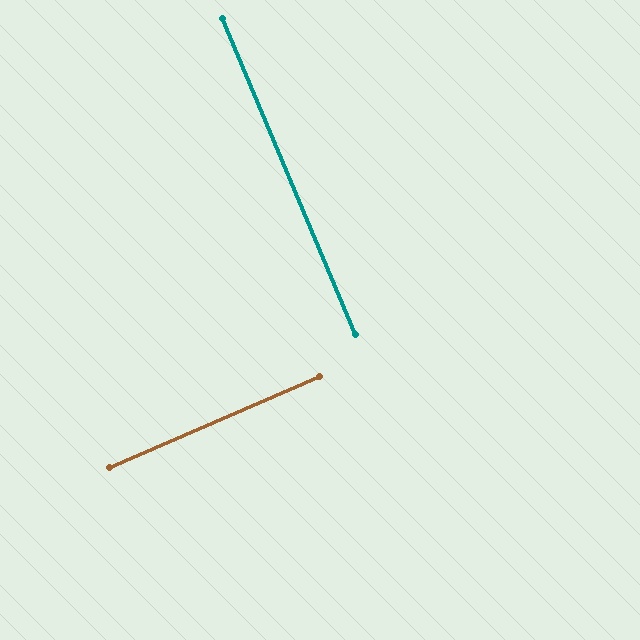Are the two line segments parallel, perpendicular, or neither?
Perpendicular — they meet at approximately 89°.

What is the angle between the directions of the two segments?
Approximately 89 degrees.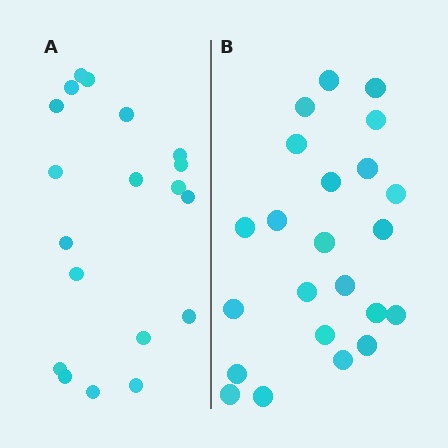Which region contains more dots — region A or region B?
Region B (the right region) has more dots.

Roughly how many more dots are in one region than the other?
Region B has about 4 more dots than region A.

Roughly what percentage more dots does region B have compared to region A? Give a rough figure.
About 20% more.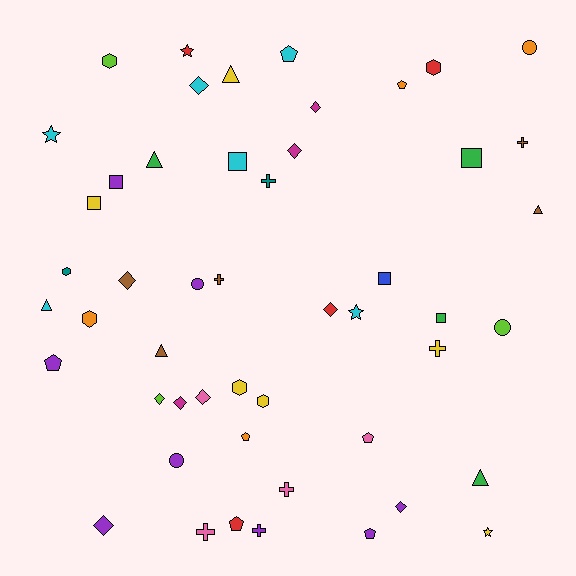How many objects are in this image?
There are 50 objects.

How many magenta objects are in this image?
There are 3 magenta objects.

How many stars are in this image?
There are 4 stars.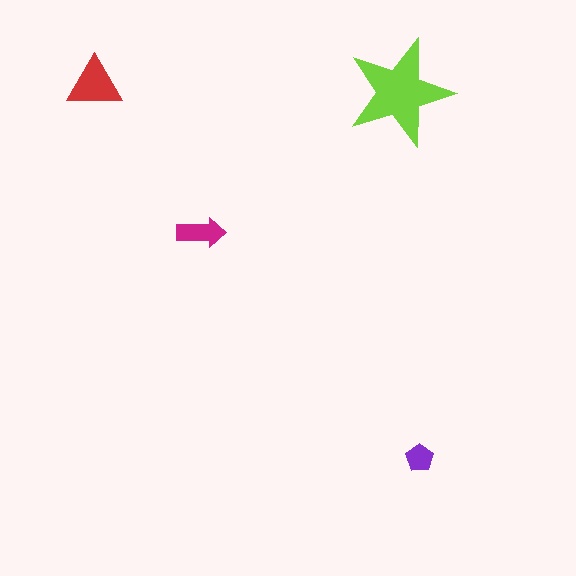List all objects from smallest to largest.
The purple pentagon, the magenta arrow, the red triangle, the lime star.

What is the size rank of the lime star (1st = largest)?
1st.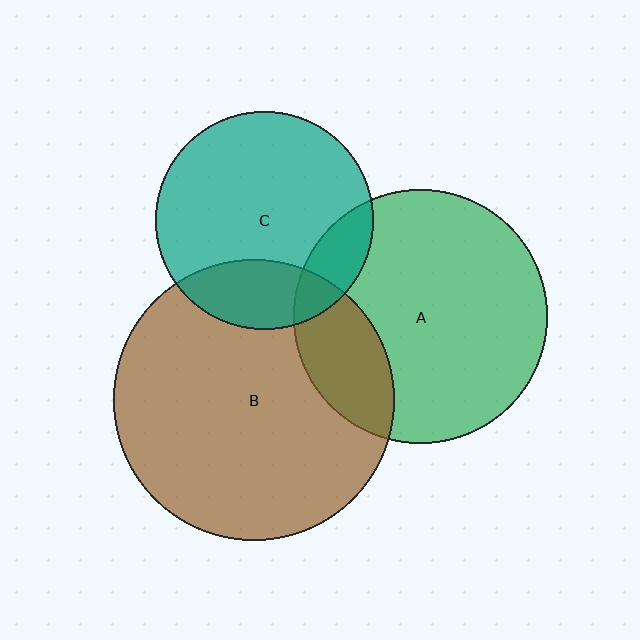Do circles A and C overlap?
Yes.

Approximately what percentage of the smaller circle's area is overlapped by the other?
Approximately 15%.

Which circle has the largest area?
Circle B (brown).